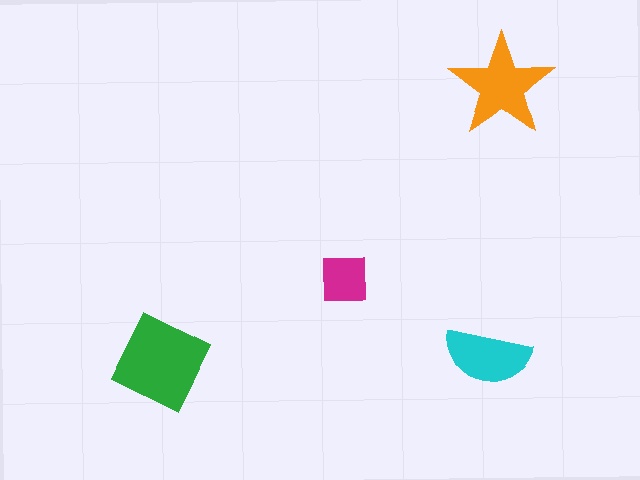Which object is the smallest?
The magenta square.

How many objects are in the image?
There are 4 objects in the image.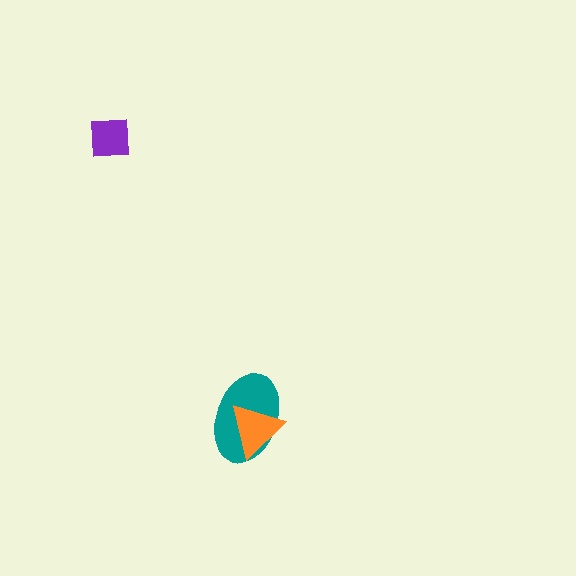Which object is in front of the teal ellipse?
The orange triangle is in front of the teal ellipse.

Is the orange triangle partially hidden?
No, no other shape covers it.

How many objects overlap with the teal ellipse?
1 object overlaps with the teal ellipse.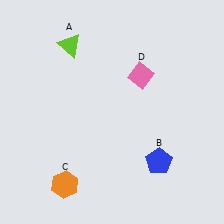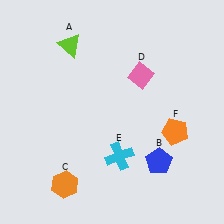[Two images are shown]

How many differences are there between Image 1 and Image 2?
There are 2 differences between the two images.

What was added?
A cyan cross (E), an orange pentagon (F) were added in Image 2.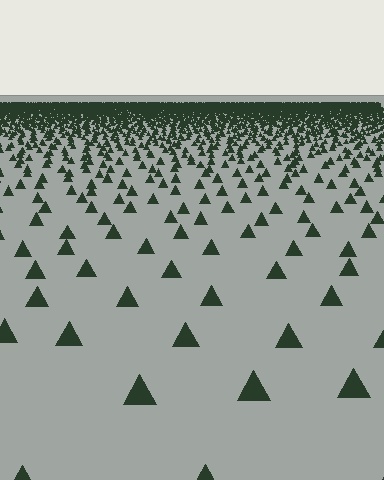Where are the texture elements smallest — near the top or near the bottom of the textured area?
Near the top.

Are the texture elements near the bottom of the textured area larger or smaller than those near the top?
Larger. Near the bottom, elements are closer to the viewer and appear at a bigger on-screen size.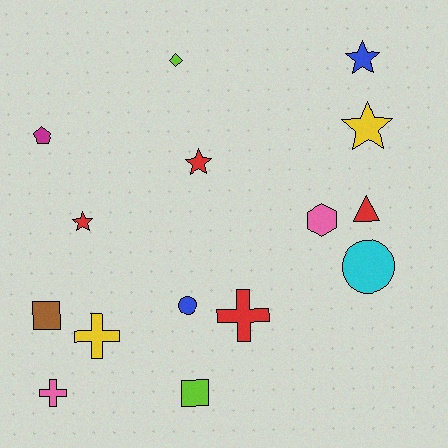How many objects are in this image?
There are 15 objects.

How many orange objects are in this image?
There are no orange objects.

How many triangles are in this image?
There is 1 triangle.